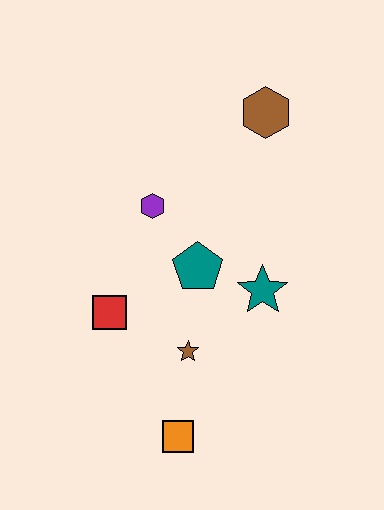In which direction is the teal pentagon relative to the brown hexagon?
The teal pentagon is below the brown hexagon.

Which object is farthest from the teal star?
The brown hexagon is farthest from the teal star.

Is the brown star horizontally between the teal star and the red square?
Yes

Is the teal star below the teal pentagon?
Yes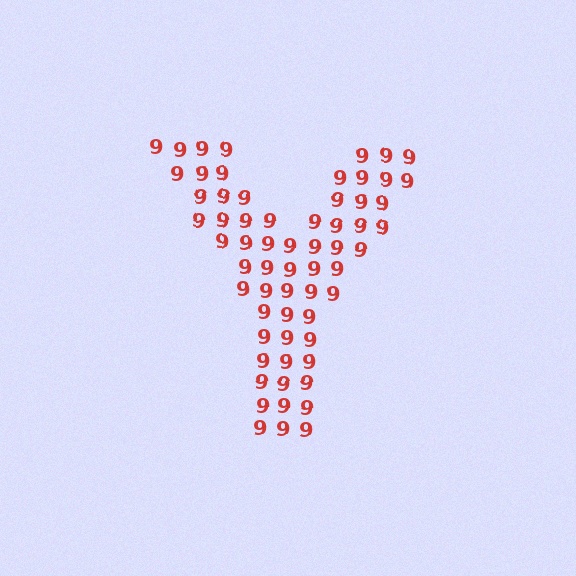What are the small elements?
The small elements are digit 9's.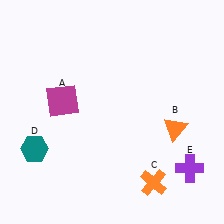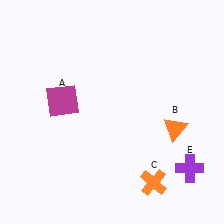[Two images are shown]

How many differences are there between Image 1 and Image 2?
There is 1 difference between the two images.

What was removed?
The teal hexagon (D) was removed in Image 2.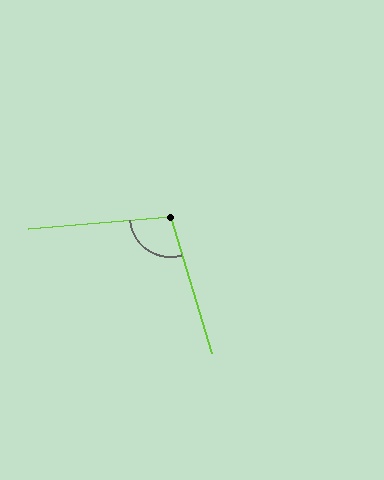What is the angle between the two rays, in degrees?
Approximately 102 degrees.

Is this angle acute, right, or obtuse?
It is obtuse.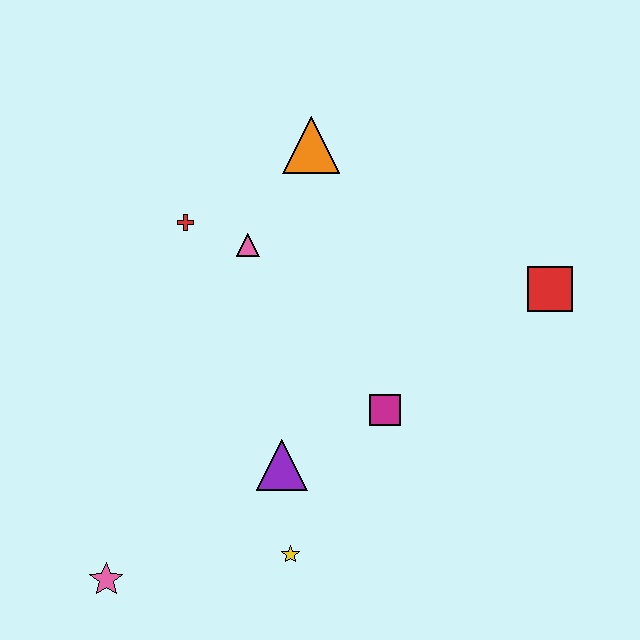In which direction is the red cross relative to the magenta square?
The red cross is to the left of the magenta square.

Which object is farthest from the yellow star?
The orange triangle is farthest from the yellow star.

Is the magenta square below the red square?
Yes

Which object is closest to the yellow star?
The purple triangle is closest to the yellow star.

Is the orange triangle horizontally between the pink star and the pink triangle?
No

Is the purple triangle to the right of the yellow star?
No